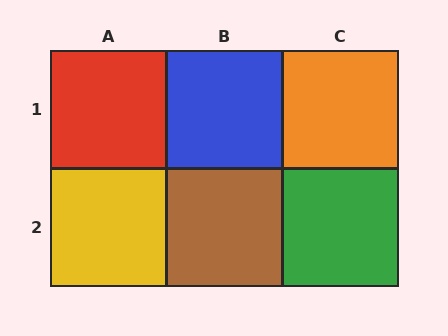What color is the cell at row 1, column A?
Red.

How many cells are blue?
1 cell is blue.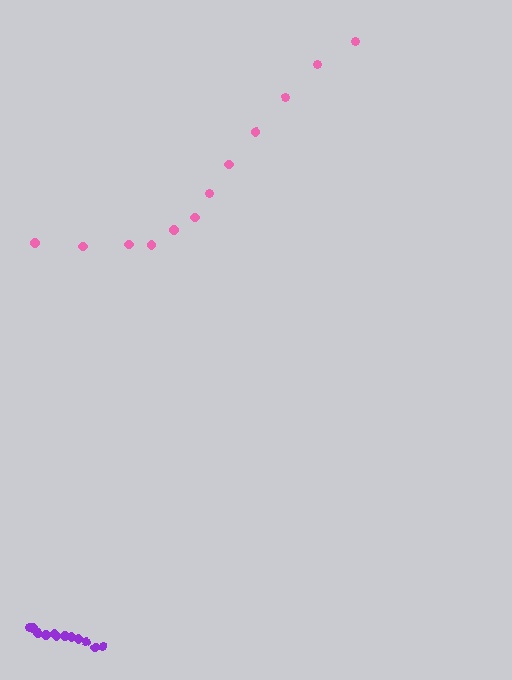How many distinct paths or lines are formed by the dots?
There are 2 distinct paths.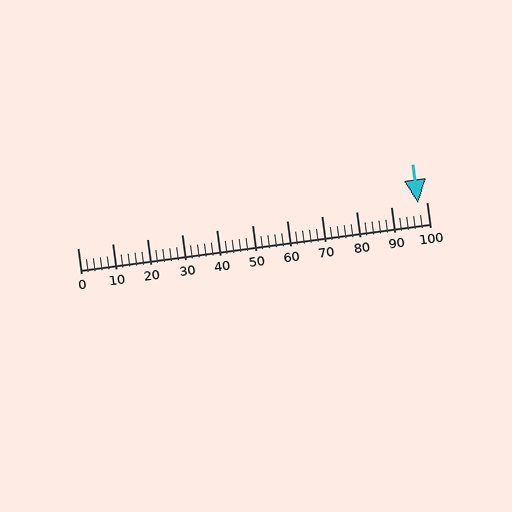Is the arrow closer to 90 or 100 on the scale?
The arrow is closer to 100.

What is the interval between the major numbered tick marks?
The major tick marks are spaced 10 units apart.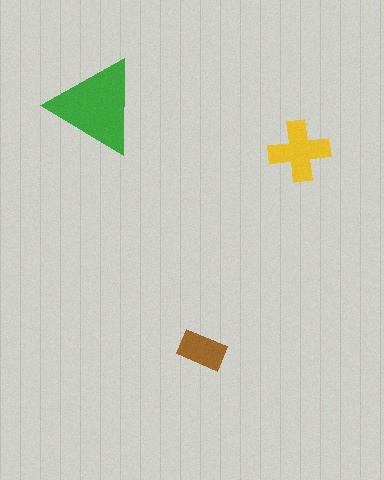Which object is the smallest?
The brown rectangle.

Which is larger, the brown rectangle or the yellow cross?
The yellow cross.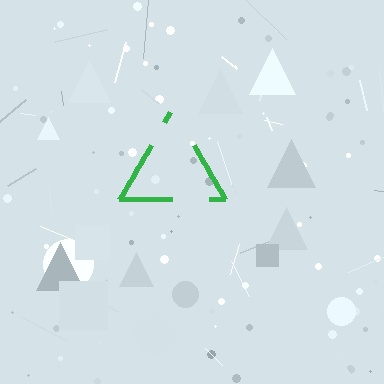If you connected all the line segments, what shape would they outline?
They would outline a triangle.